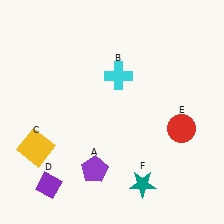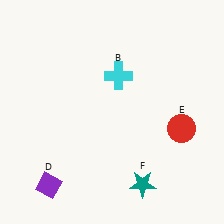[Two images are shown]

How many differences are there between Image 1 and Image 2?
There are 2 differences between the two images.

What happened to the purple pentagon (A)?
The purple pentagon (A) was removed in Image 2. It was in the bottom-left area of Image 1.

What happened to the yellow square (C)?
The yellow square (C) was removed in Image 2. It was in the bottom-left area of Image 1.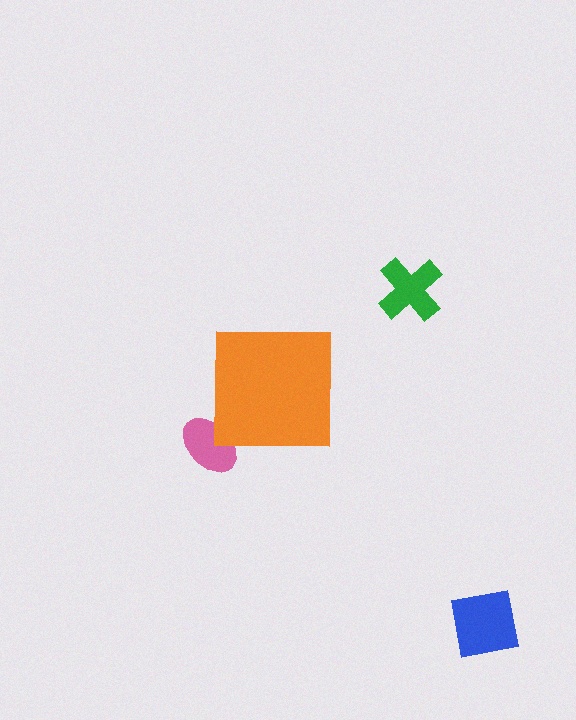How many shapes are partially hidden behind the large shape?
1 shape is partially hidden.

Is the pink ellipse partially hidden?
Yes, the pink ellipse is partially hidden behind the orange square.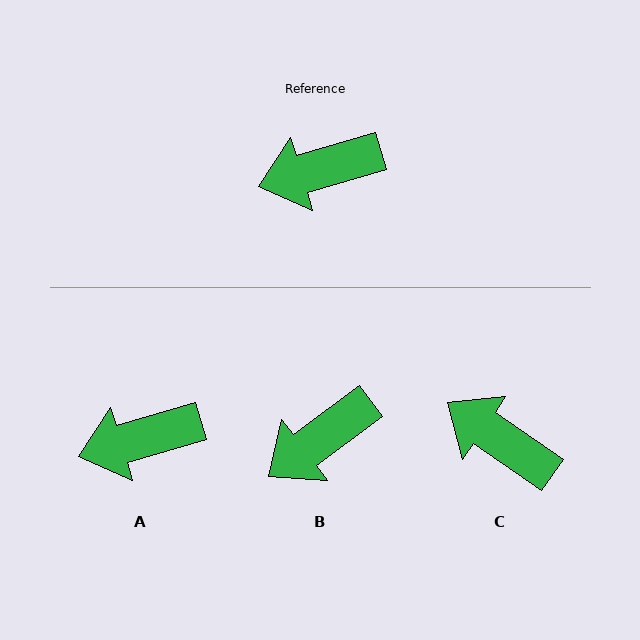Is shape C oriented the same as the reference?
No, it is off by about 51 degrees.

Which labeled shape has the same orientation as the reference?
A.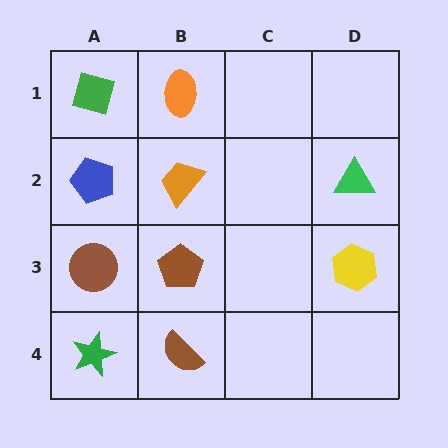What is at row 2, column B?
An orange trapezoid.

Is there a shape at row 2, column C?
No, that cell is empty.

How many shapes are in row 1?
2 shapes.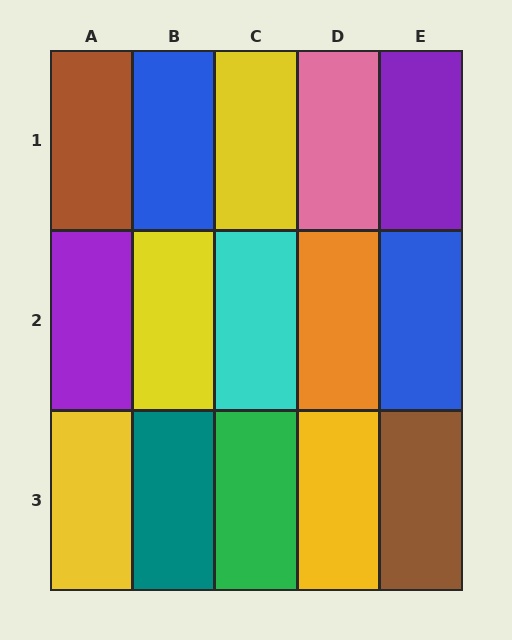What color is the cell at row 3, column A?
Yellow.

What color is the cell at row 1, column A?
Brown.